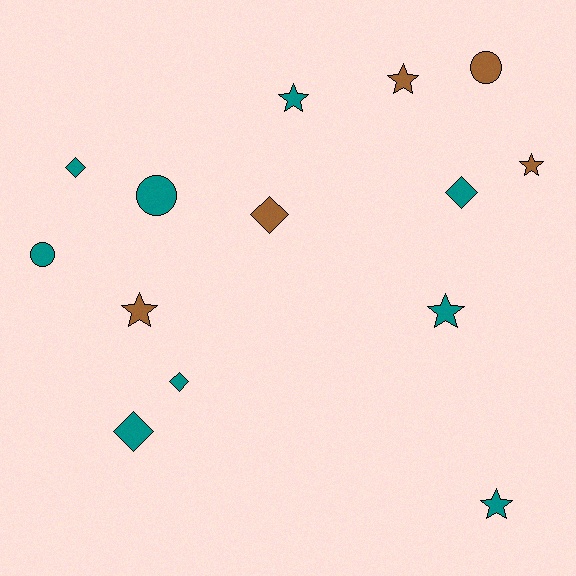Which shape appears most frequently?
Star, with 6 objects.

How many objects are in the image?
There are 14 objects.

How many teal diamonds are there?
There are 4 teal diamonds.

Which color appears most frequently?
Teal, with 9 objects.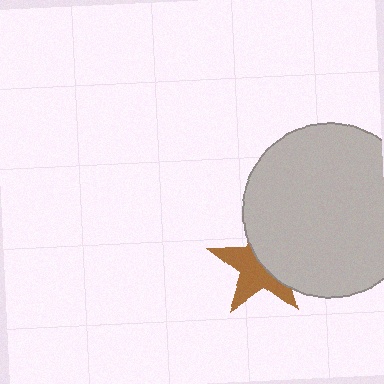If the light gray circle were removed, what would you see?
You would see the complete brown star.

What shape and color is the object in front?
The object in front is a light gray circle.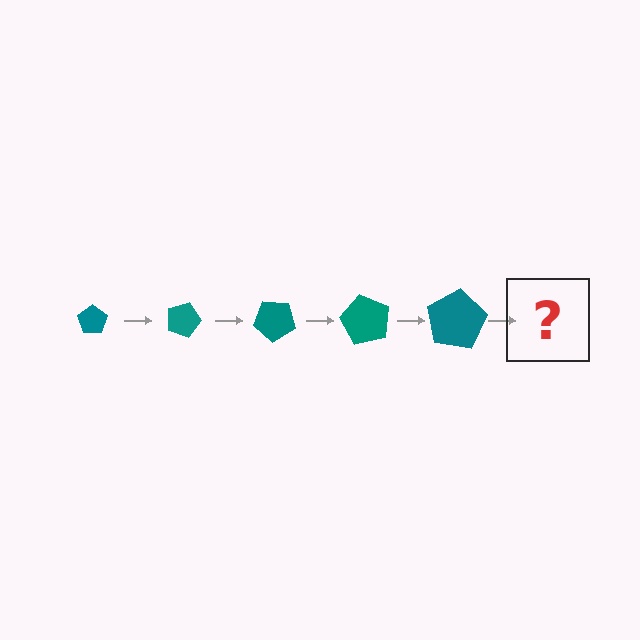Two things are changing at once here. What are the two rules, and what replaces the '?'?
The two rules are that the pentagon grows larger each step and it rotates 20 degrees each step. The '?' should be a pentagon, larger than the previous one and rotated 100 degrees from the start.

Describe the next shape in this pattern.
It should be a pentagon, larger than the previous one and rotated 100 degrees from the start.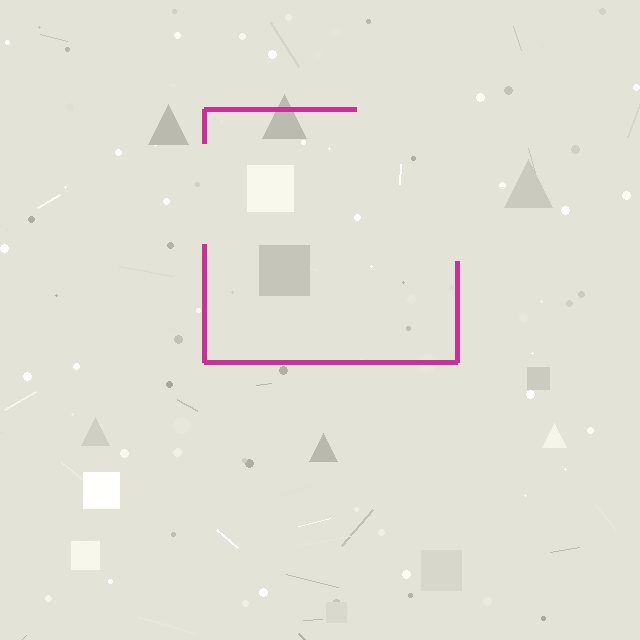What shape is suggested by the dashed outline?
The dashed outline suggests a square.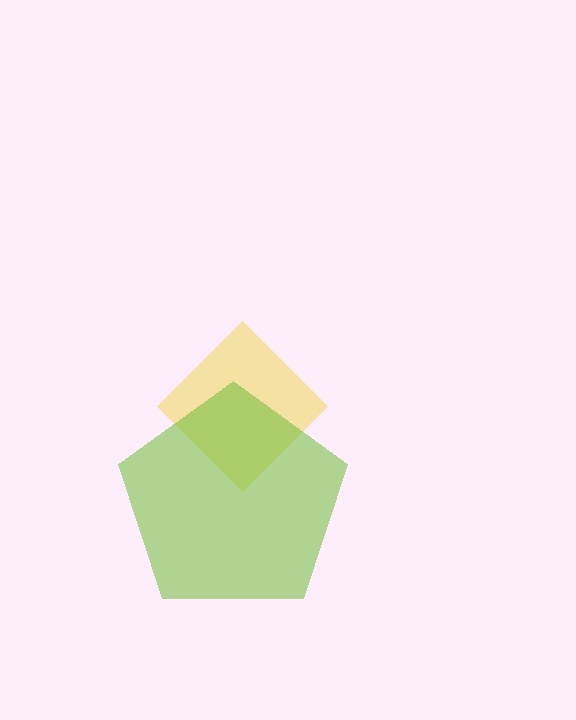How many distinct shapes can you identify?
There are 2 distinct shapes: a yellow diamond, a lime pentagon.